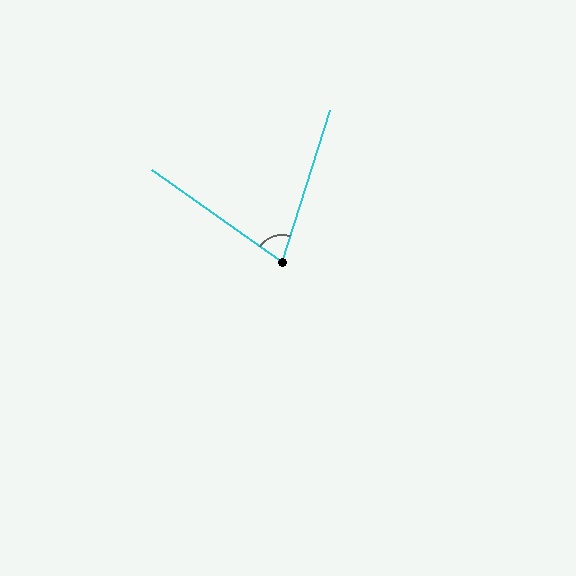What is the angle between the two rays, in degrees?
Approximately 72 degrees.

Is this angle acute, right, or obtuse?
It is acute.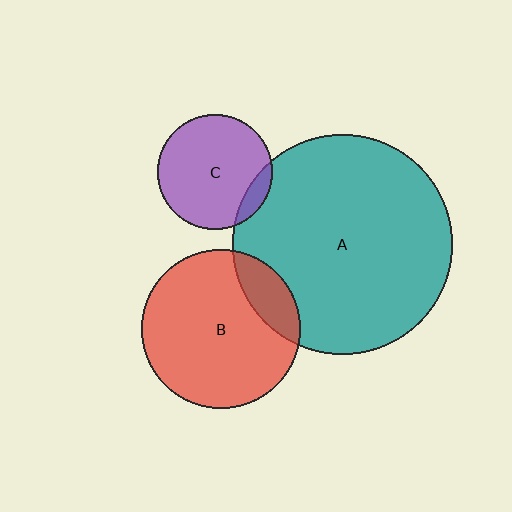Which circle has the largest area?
Circle A (teal).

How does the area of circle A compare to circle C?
Approximately 3.6 times.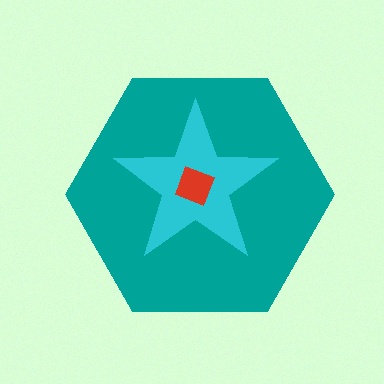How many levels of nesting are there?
3.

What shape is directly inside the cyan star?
The red diamond.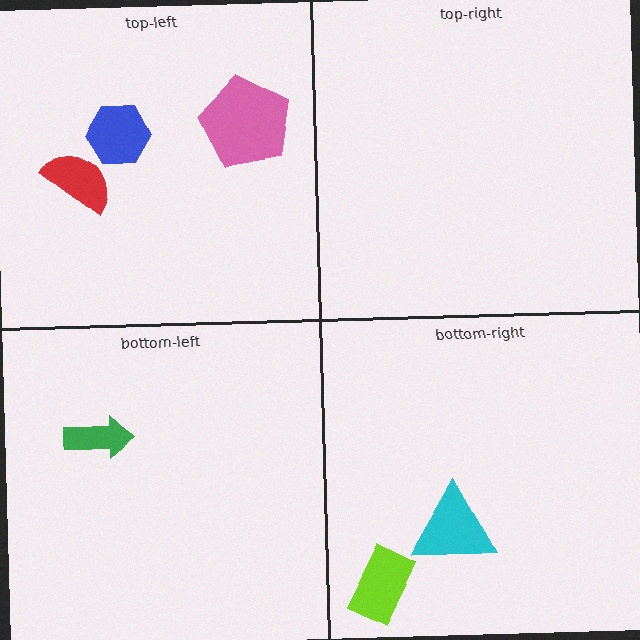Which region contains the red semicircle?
The top-left region.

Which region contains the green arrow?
The bottom-left region.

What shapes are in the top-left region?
The blue hexagon, the pink pentagon, the red semicircle.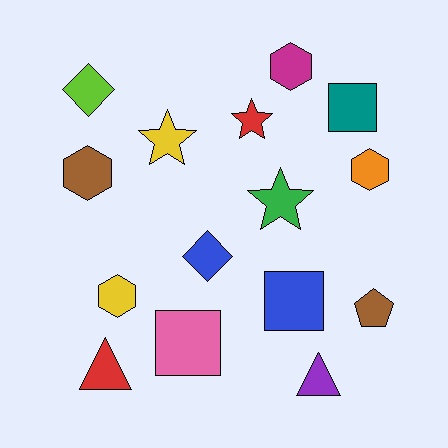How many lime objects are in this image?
There is 1 lime object.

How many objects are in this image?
There are 15 objects.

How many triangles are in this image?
There are 2 triangles.